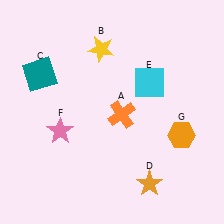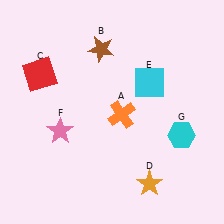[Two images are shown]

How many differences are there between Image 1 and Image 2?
There are 3 differences between the two images.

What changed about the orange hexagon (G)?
In Image 1, G is orange. In Image 2, it changed to cyan.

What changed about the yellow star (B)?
In Image 1, B is yellow. In Image 2, it changed to brown.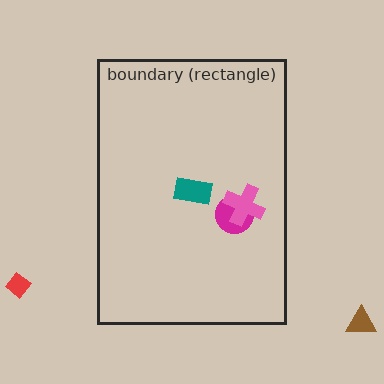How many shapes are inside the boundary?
3 inside, 2 outside.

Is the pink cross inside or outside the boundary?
Inside.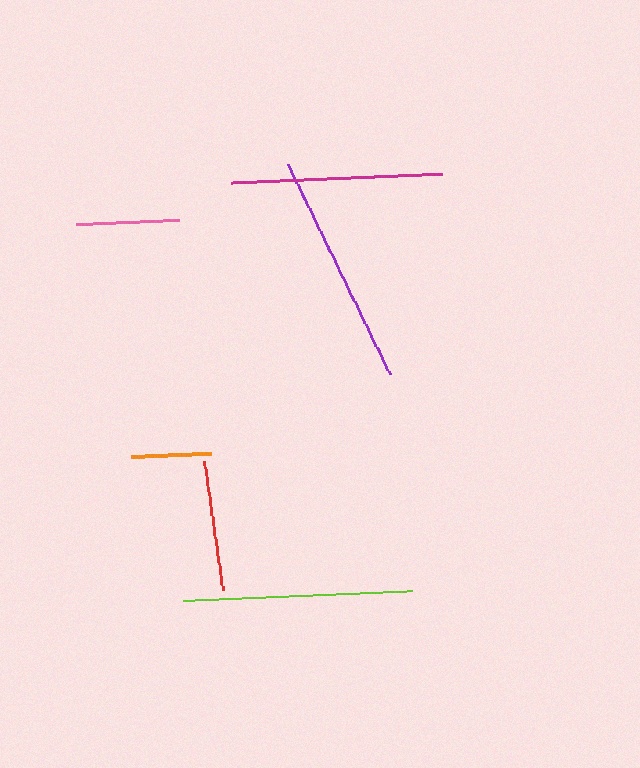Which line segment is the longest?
The purple line is the longest at approximately 232 pixels.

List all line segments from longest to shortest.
From longest to shortest: purple, lime, magenta, red, pink, orange.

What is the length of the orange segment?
The orange segment is approximately 80 pixels long.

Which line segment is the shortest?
The orange line is the shortest at approximately 80 pixels.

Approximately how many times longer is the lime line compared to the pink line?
The lime line is approximately 2.2 times the length of the pink line.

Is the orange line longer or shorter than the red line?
The red line is longer than the orange line.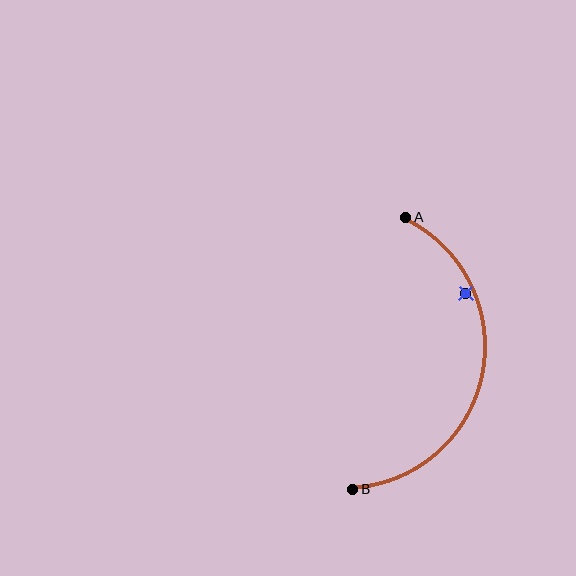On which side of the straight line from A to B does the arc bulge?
The arc bulges to the right of the straight line connecting A and B.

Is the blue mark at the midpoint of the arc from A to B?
No — the blue mark does not lie on the arc at all. It sits slightly inside the curve.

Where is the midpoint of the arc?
The arc midpoint is the point on the curve farthest from the straight line joining A and B. It sits to the right of that line.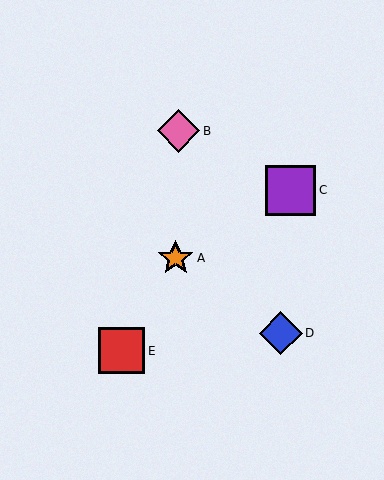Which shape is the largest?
The purple square (labeled C) is the largest.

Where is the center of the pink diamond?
The center of the pink diamond is at (178, 131).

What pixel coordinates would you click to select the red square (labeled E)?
Click at (122, 351) to select the red square E.